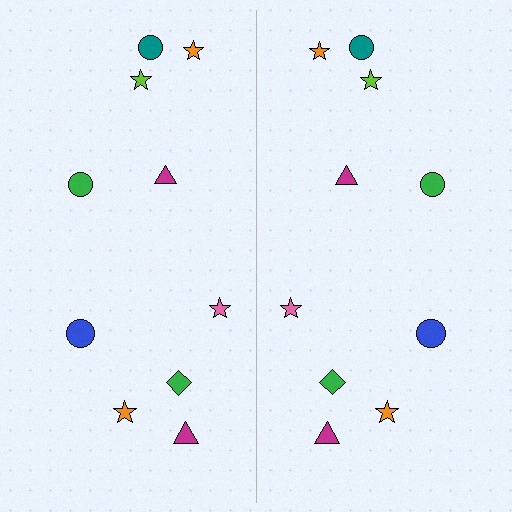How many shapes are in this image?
There are 20 shapes in this image.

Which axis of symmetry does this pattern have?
The pattern has a vertical axis of symmetry running through the center of the image.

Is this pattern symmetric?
Yes, this pattern has bilateral (reflection) symmetry.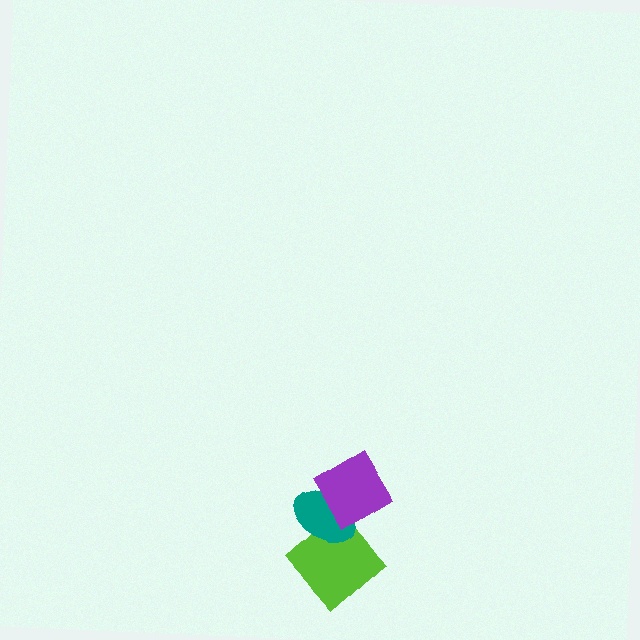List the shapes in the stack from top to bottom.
From top to bottom: the purple diamond, the teal ellipse, the lime diamond.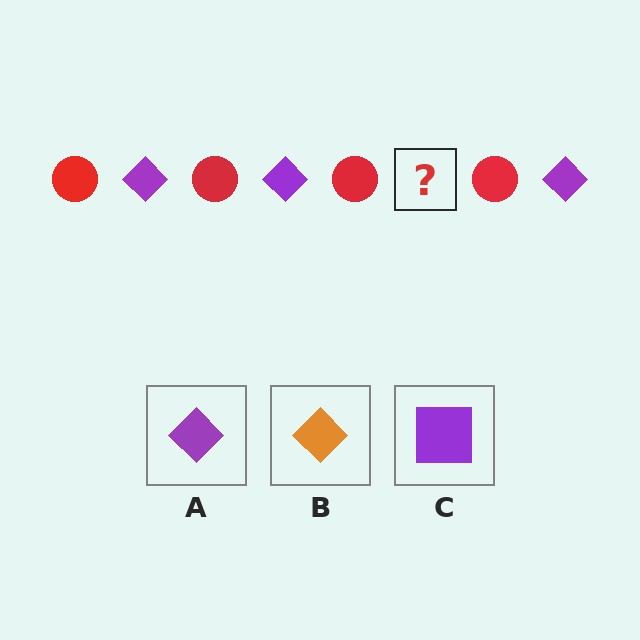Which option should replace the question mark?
Option A.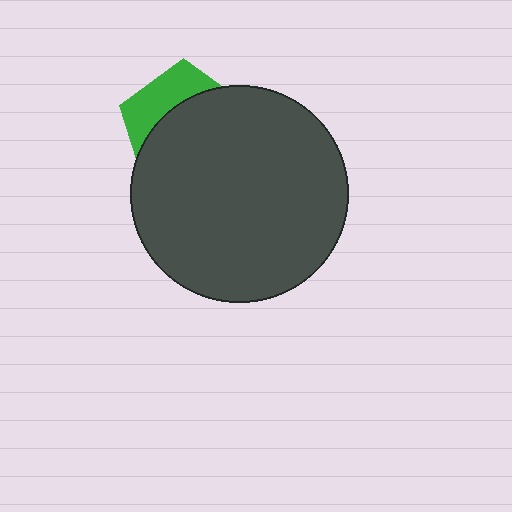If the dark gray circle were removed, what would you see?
You would see the complete green pentagon.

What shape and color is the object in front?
The object in front is a dark gray circle.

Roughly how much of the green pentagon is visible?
A small part of it is visible (roughly 32%).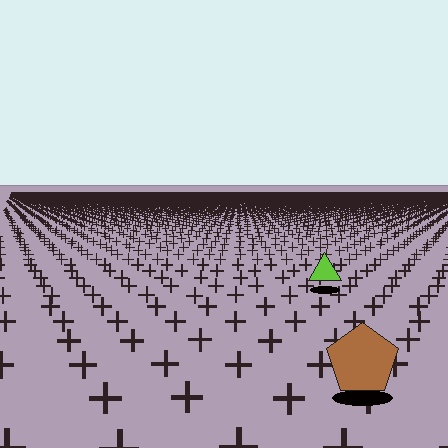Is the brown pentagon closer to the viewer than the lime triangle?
Yes. The brown pentagon is closer — you can tell from the texture gradient: the ground texture is coarser near it.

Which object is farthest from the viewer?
The lime triangle is farthest from the viewer. It appears smaller and the ground texture around it is denser.